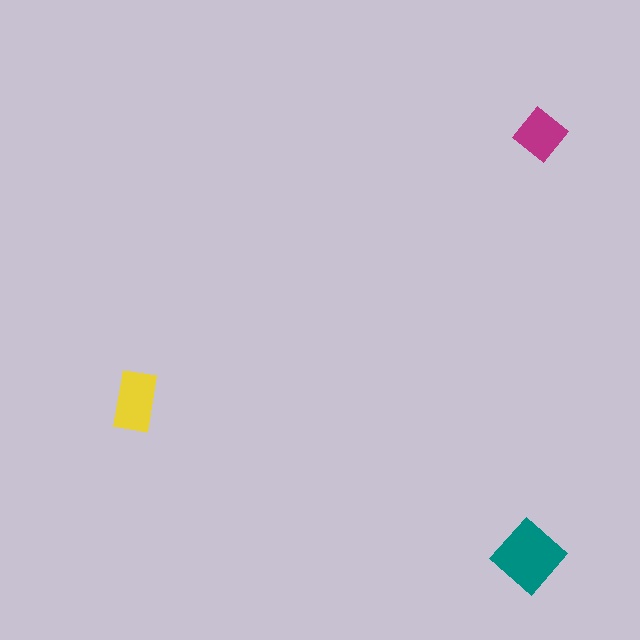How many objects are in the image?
There are 3 objects in the image.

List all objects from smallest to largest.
The magenta diamond, the yellow rectangle, the teal diamond.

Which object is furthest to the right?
The magenta diamond is rightmost.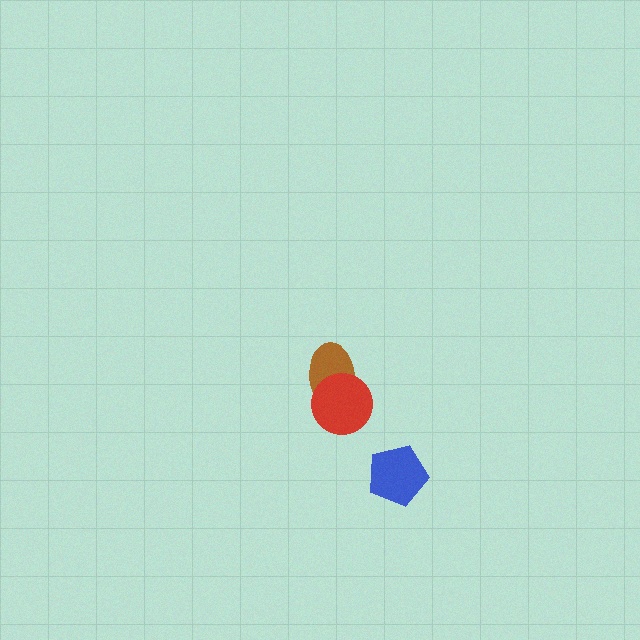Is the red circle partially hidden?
No, no other shape covers it.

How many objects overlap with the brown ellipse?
1 object overlaps with the brown ellipse.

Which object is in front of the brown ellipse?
The red circle is in front of the brown ellipse.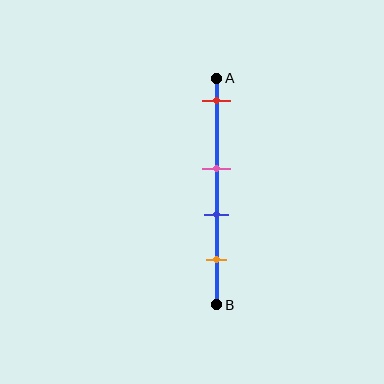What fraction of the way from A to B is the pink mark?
The pink mark is approximately 40% (0.4) of the way from A to B.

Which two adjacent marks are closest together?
The pink and blue marks are the closest adjacent pair.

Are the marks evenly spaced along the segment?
No, the marks are not evenly spaced.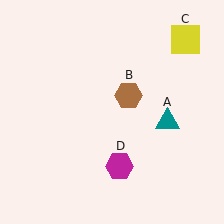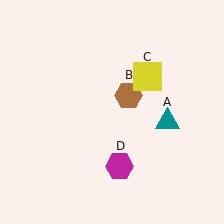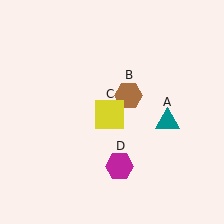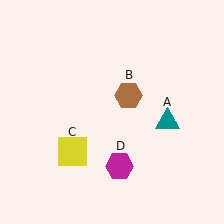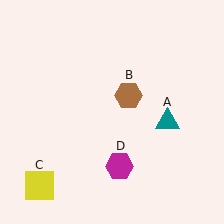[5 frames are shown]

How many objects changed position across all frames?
1 object changed position: yellow square (object C).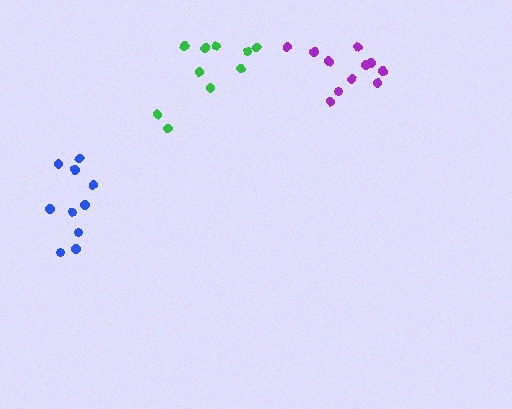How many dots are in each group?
Group 1: 10 dots, Group 2: 10 dots, Group 3: 11 dots (31 total).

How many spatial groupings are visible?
There are 3 spatial groupings.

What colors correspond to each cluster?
The clusters are colored: blue, green, purple.